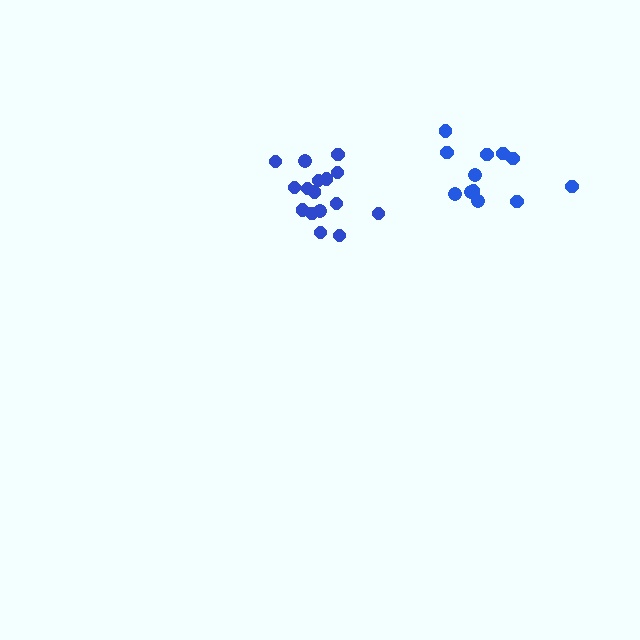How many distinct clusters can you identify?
There are 2 distinct clusters.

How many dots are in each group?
Group 1: 12 dots, Group 2: 16 dots (28 total).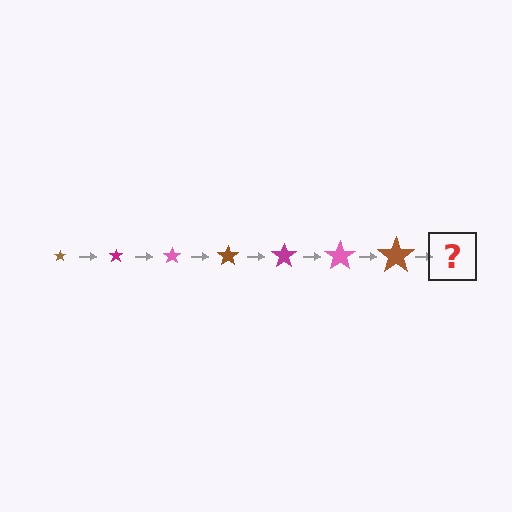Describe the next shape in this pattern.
It should be a magenta star, larger than the previous one.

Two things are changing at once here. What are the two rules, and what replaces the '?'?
The two rules are that the star grows larger each step and the color cycles through brown, magenta, and pink. The '?' should be a magenta star, larger than the previous one.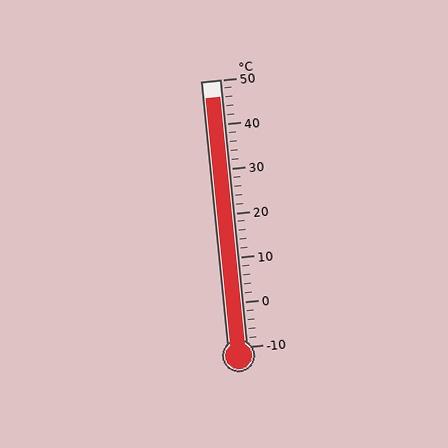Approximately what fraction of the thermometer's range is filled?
The thermometer is filled to approximately 95% of its range.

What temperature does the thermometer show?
The thermometer shows approximately 46°C.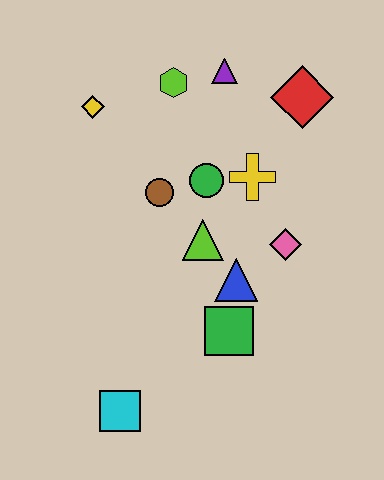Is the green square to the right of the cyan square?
Yes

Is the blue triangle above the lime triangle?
No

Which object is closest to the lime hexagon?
The purple triangle is closest to the lime hexagon.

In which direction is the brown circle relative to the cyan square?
The brown circle is above the cyan square.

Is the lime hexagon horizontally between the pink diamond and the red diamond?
No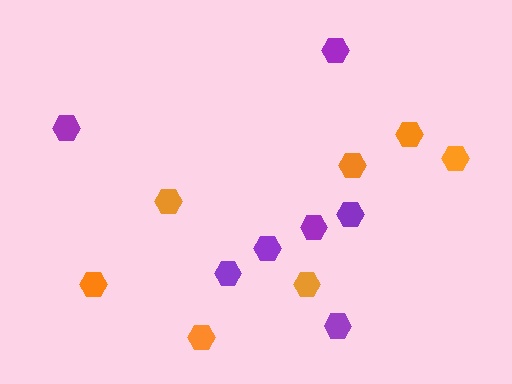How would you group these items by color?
There are 2 groups: one group of purple hexagons (7) and one group of orange hexagons (7).